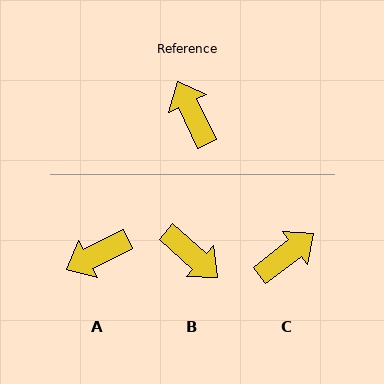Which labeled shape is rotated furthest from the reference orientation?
B, about 157 degrees away.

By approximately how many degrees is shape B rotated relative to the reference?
Approximately 157 degrees clockwise.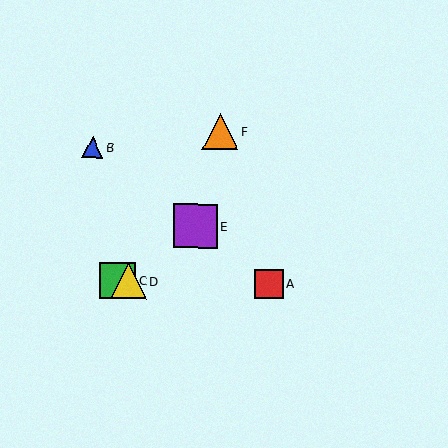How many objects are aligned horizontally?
3 objects (A, C, D) are aligned horizontally.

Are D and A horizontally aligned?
Yes, both are at y≈281.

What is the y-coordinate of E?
Object E is at y≈226.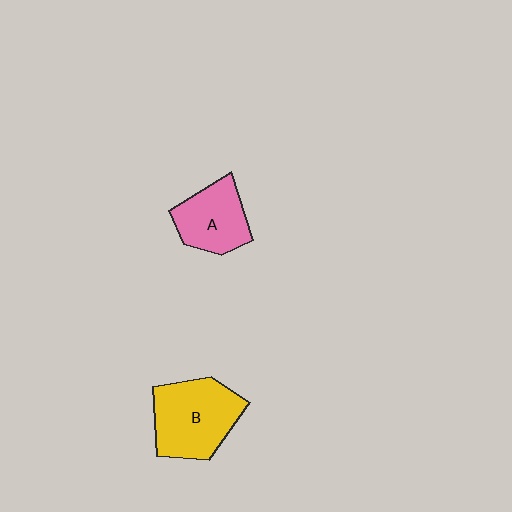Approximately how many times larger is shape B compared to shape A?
Approximately 1.4 times.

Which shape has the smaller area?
Shape A (pink).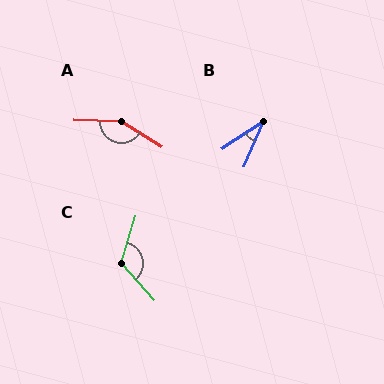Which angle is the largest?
A, at approximately 150 degrees.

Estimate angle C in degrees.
Approximately 121 degrees.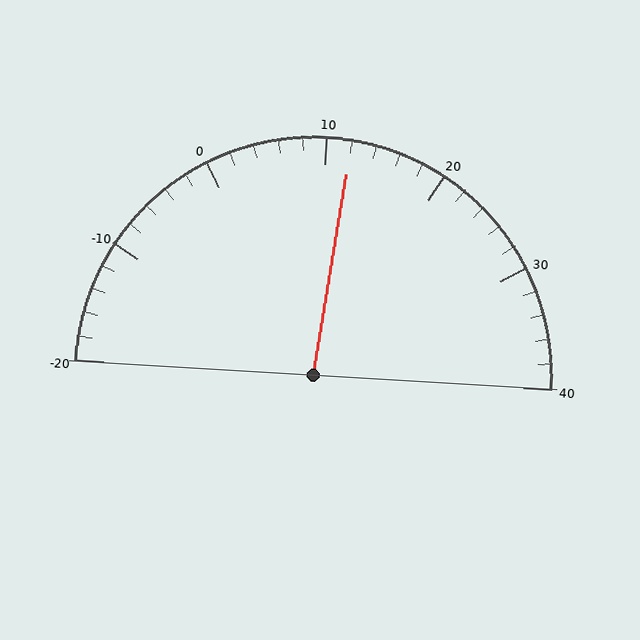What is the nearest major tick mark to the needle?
The nearest major tick mark is 10.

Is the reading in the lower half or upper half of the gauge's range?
The reading is in the upper half of the range (-20 to 40).